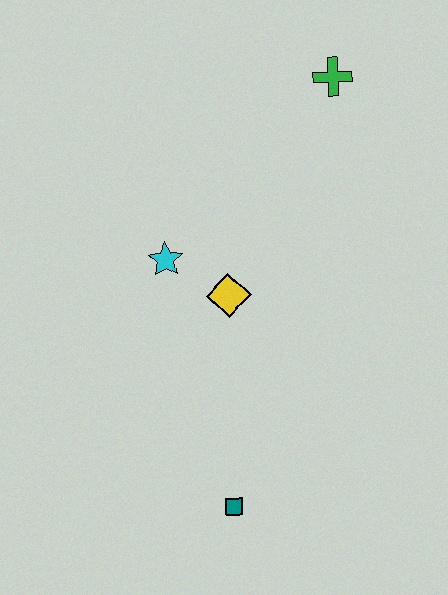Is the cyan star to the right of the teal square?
No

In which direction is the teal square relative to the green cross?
The teal square is below the green cross.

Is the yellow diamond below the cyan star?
Yes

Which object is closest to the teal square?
The yellow diamond is closest to the teal square.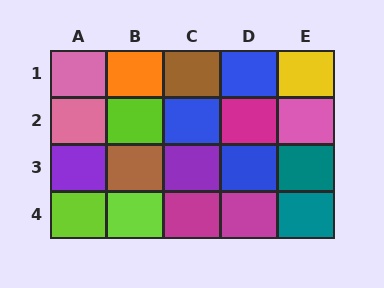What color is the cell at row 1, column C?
Brown.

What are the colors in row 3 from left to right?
Purple, brown, purple, blue, teal.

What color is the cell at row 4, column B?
Lime.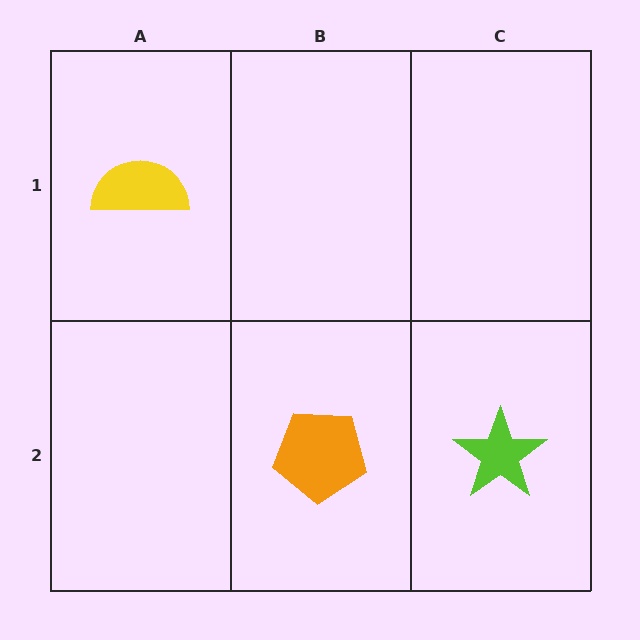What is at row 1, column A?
A yellow semicircle.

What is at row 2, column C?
A lime star.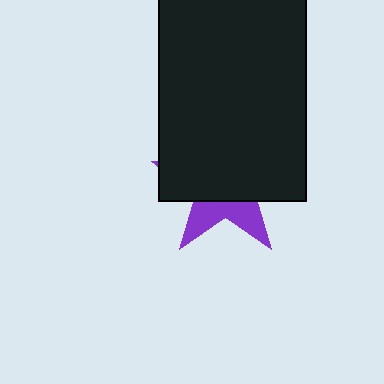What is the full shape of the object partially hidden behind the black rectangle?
The partially hidden object is a purple star.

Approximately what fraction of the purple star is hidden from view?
Roughly 68% of the purple star is hidden behind the black rectangle.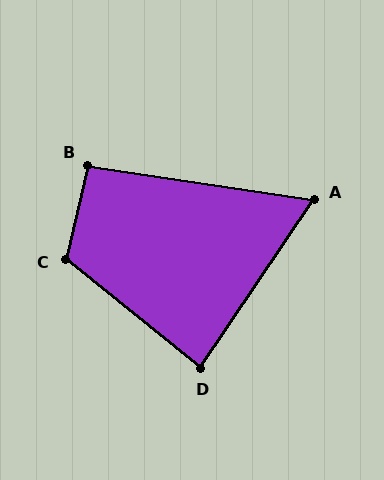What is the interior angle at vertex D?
Approximately 85 degrees (approximately right).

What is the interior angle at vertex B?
Approximately 95 degrees (approximately right).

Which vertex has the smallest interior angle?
A, at approximately 65 degrees.